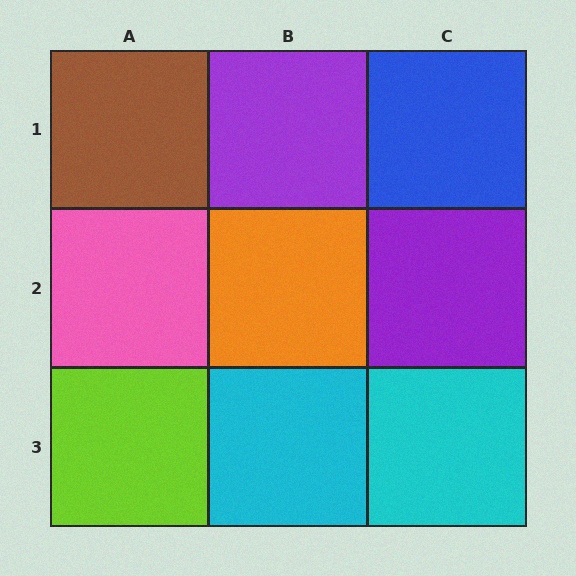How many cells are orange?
1 cell is orange.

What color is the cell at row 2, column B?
Orange.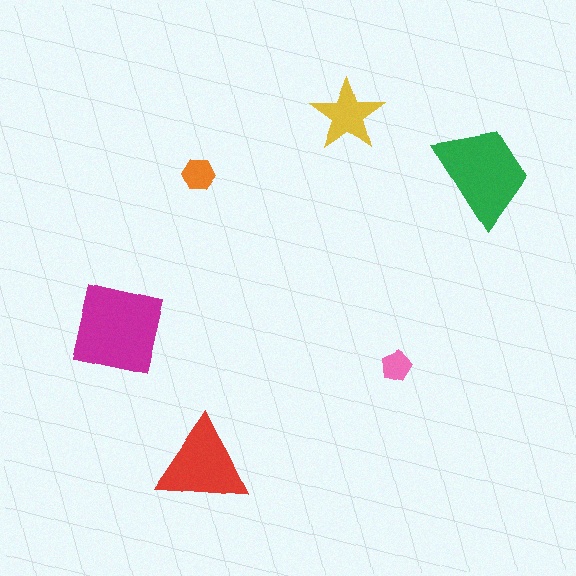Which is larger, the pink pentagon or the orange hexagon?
The orange hexagon.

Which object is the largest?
The magenta square.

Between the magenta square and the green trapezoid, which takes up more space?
The magenta square.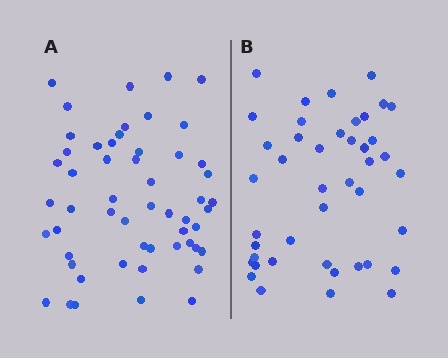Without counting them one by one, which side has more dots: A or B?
Region A (the left region) has more dots.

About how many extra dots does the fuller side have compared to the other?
Region A has roughly 12 or so more dots than region B.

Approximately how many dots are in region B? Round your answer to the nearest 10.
About 40 dots. (The exact count is 43, which rounds to 40.)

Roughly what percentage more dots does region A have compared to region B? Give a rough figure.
About 25% more.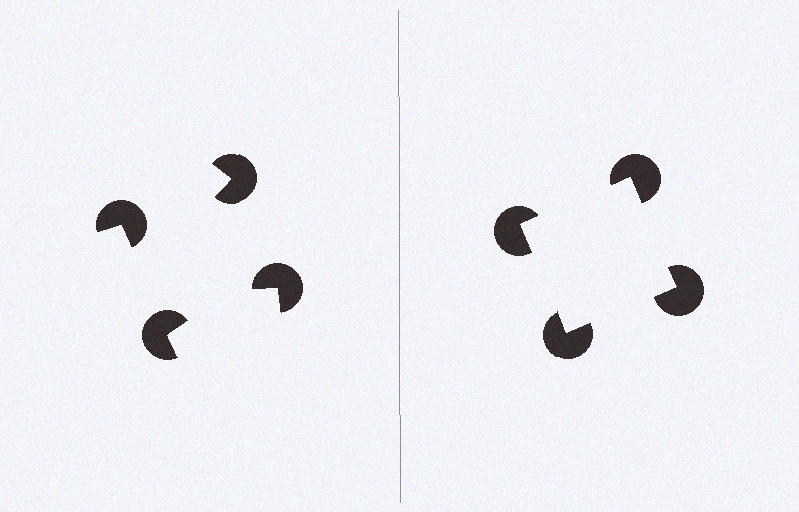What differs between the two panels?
The pac-man discs are positioned identically on both sides; only the wedge orientations differ. On the right they align to a square; on the left they are misaligned.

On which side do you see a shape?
An illusory square appears on the right side. On the left side the wedge cuts are rotated, so no coherent shape forms.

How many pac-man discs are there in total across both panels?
8 — 4 on each side.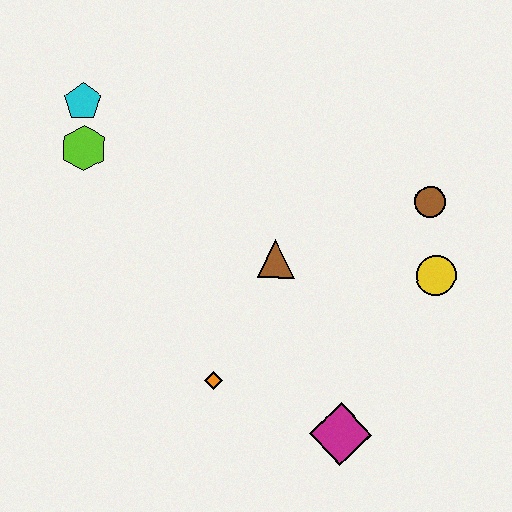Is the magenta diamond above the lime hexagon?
No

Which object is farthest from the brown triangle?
The cyan pentagon is farthest from the brown triangle.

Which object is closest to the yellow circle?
The brown circle is closest to the yellow circle.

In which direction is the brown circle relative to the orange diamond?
The brown circle is to the right of the orange diamond.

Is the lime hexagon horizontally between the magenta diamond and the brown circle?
No